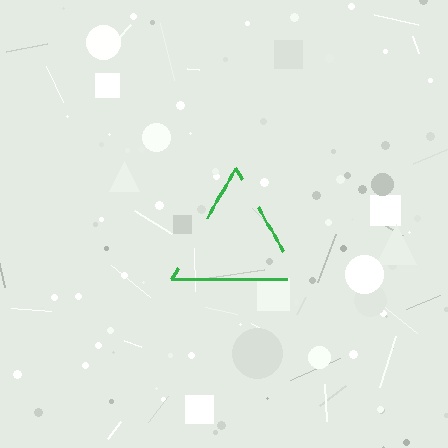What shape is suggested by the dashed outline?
The dashed outline suggests a triangle.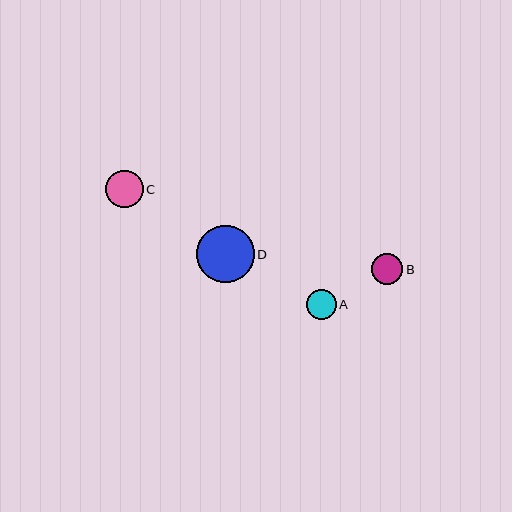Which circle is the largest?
Circle D is the largest with a size of approximately 57 pixels.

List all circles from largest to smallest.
From largest to smallest: D, C, B, A.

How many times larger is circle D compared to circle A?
Circle D is approximately 1.9 times the size of circle A.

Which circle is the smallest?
Circle A is the smallest with a size of approximately 30 pixels.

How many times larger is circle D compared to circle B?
Circle D is approximately 1.9 times the size of circle B.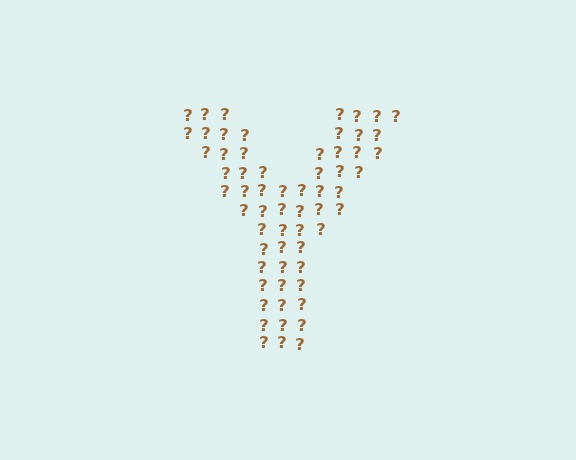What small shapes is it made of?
It is made of small question marks.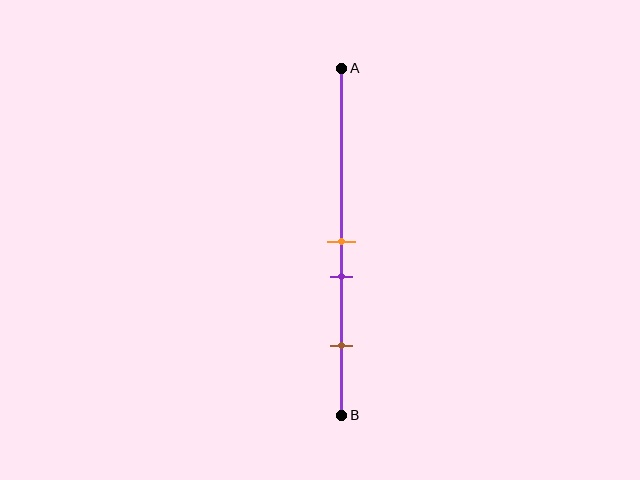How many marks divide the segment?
There are 3 marks dividing the segment.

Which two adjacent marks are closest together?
The orange and purple marks are the closest adjacent pair.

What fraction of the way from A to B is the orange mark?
The orange mark is approximately 50% (0.5) of the way from A to B.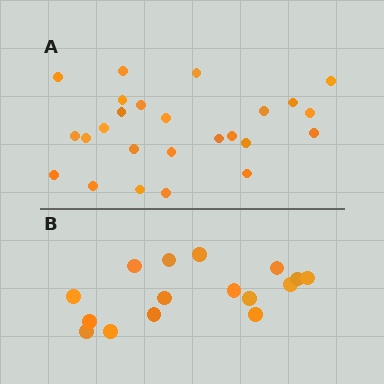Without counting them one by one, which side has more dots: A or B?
Region A (the top region) has more dots.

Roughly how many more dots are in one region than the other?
Region A has roughly 8 or so more dots than region B.